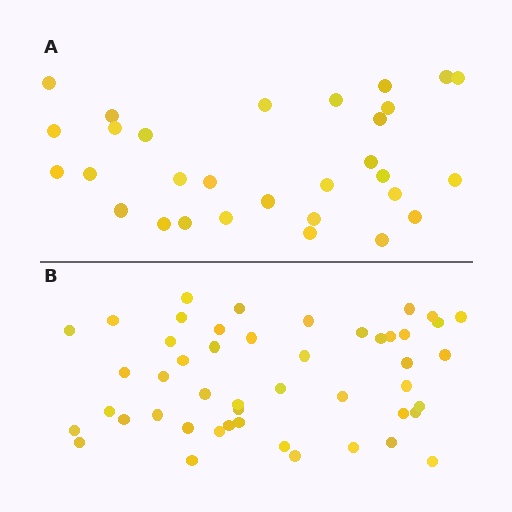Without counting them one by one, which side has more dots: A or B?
Region B (the bottom region) has more dots.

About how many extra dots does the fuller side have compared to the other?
Region B has approximately 20 more dots than region A.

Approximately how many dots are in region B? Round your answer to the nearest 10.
About 50 dots. (The exact count is 48, which rounds to 50.)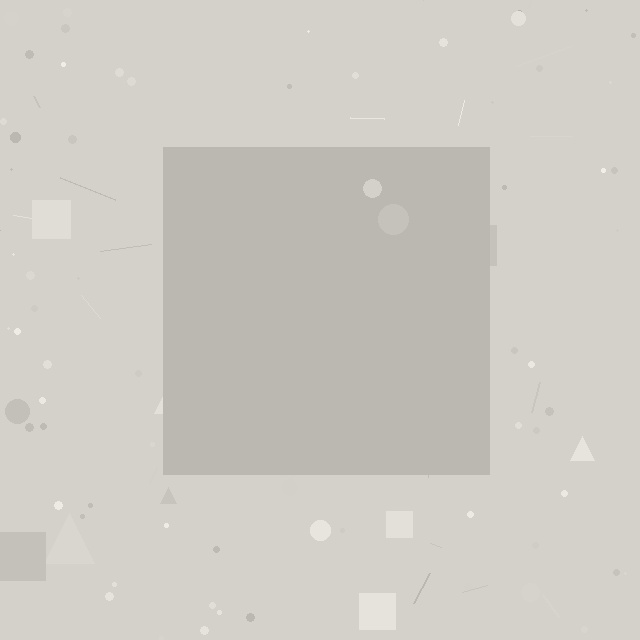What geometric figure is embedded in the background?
A square is embedded in the background.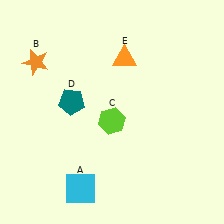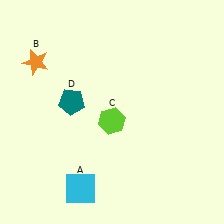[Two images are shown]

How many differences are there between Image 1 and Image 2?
There is 1 difference between the two images.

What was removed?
The orange triangle (E) was removed in Image 2.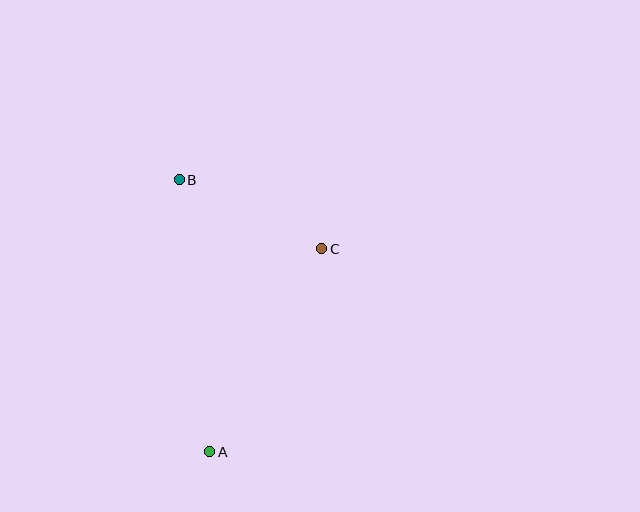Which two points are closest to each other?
Points B and C are closest to each other.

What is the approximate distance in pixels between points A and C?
The distance between A and C is approximately 232 pixels.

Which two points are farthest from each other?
Points A and B are farthest from each other.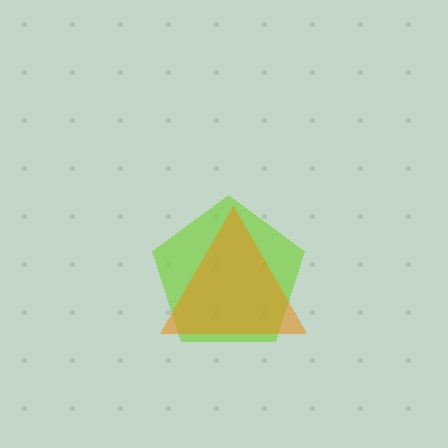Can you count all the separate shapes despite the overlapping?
Yes, there are 2 separate shapes.